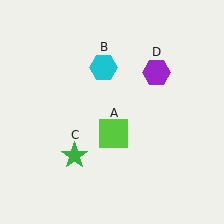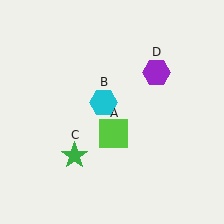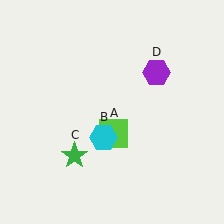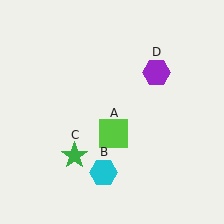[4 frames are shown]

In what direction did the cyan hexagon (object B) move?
The cyan hexagon (object B) moved down.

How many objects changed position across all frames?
1 object changed position: cyan hexagon (object B).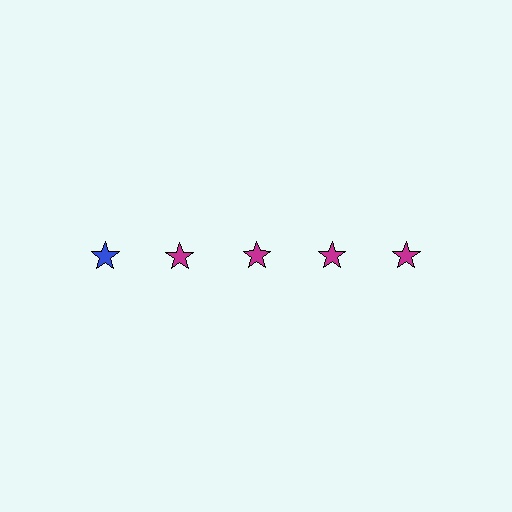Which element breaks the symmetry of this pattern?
The blue star in the top row, leftmost column breaks the symmetry. All other shapes are magenta stars.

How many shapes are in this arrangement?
There are 5 shapes arranged in a grid pattern.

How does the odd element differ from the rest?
It has a different color: blue instead of magenta.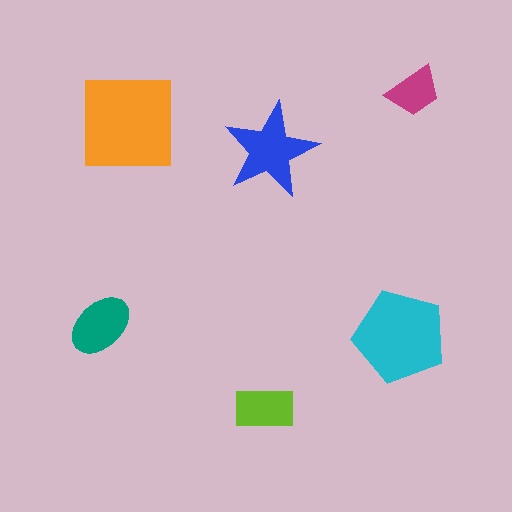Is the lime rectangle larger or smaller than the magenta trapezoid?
Larger.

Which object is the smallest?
The magenta trapezoid.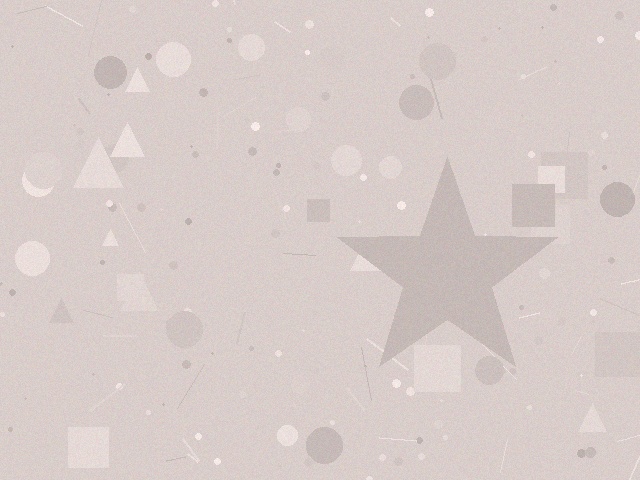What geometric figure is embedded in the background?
A star is embedded in the background.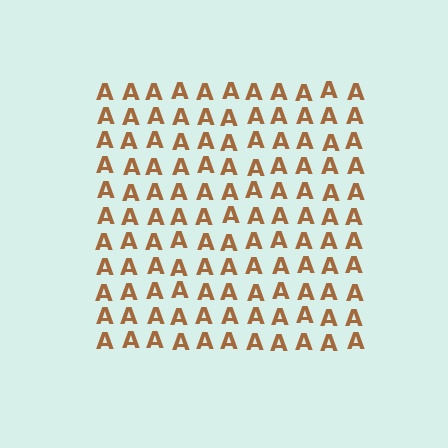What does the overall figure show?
The overall figure shows a square.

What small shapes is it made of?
It is made of small letter A's.